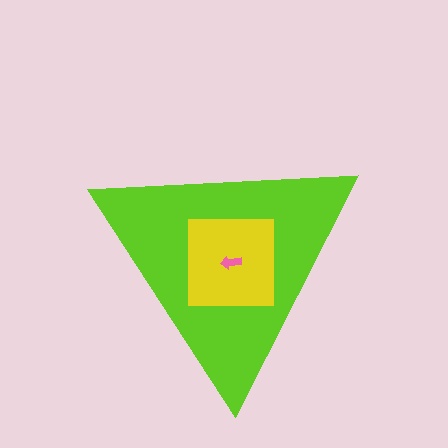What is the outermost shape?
The lime triangle.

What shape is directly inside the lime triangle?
The yellow square.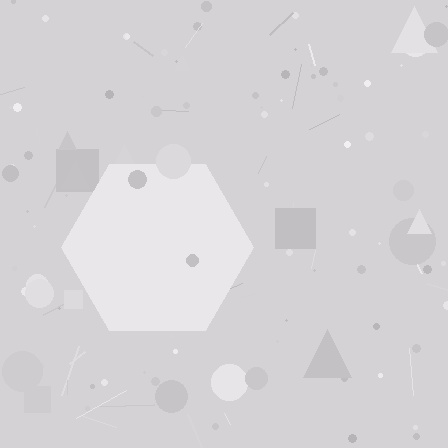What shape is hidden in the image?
A hexagon is hidden in the image.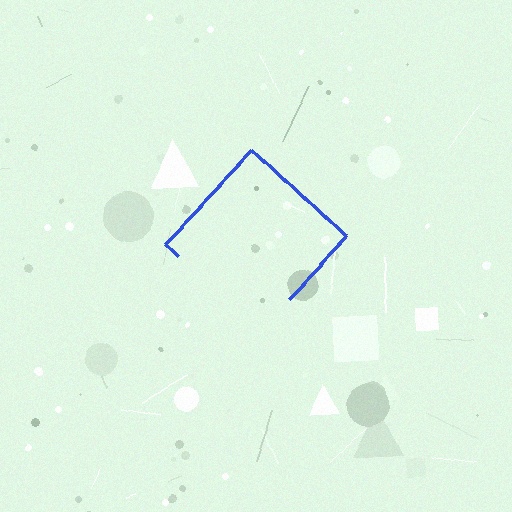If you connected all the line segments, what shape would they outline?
They would outline a diamond.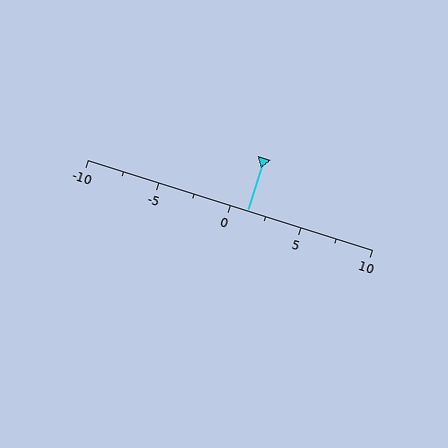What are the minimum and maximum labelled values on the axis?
The axis runs from -10 to 10.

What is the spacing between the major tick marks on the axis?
The major ticks are spaced 5 apart.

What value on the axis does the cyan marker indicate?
The marker indicates approximately 1.2.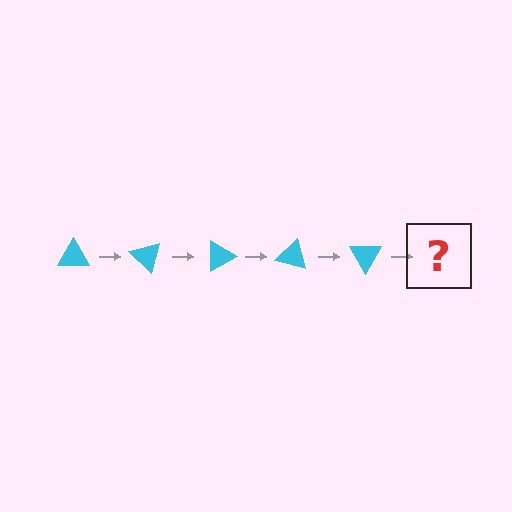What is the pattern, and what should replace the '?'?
The pattern is that the triangle rotates 45 degrees each step. The '?' should be a cyan triangle rotated 225 degrees.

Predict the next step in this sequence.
The next step is a cyan triangle rotated 225 degrees.